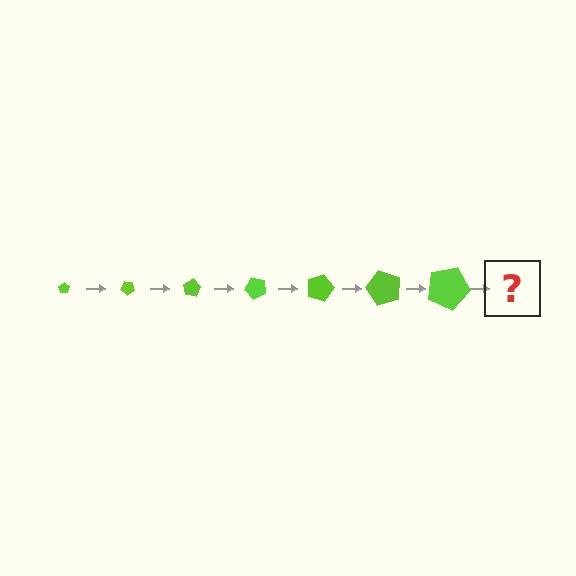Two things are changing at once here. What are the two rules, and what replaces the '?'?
The two rules are that the pentagon grows larger each step and it rotates 40 degrees each step. The '?' should be a pentagon, larger than the previous one and rotated 280 degrees from the start.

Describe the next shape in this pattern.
It should be a pentagon, larger than the previous one and rotated 280 degrees from the start.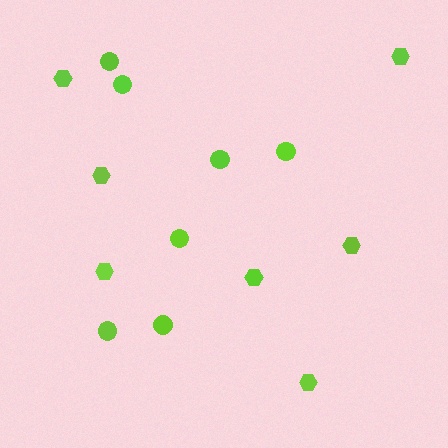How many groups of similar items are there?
There are 2 groups: one group of circles (7) and one group of hexagons (7).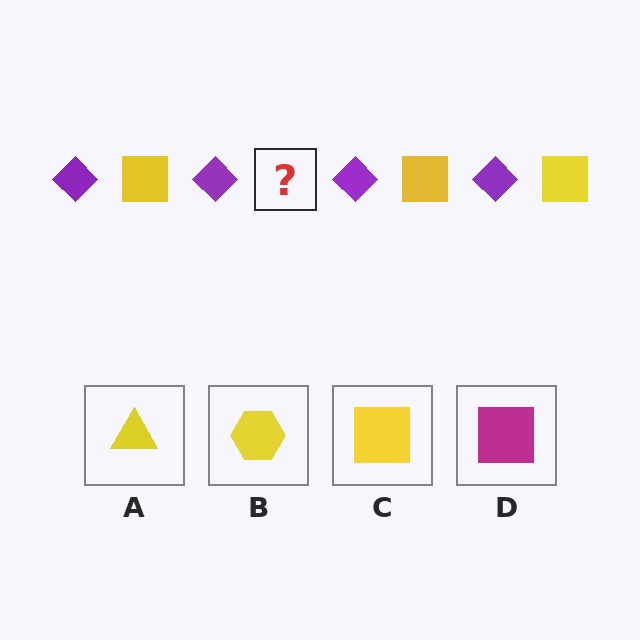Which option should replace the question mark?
Option C.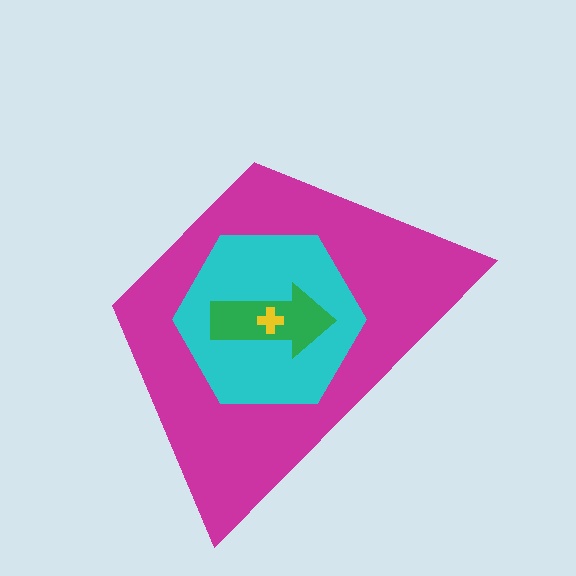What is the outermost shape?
The magenta trapezoid.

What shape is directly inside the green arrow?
The yellow cross.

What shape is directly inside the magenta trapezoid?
The cyan hexagon.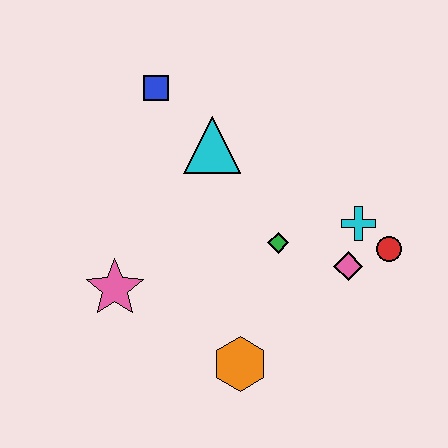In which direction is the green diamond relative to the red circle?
The green diamond is to the left of the red circle.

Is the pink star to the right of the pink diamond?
No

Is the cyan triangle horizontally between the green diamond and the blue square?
Yes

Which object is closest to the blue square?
The cyan triangle is closest to the blue square.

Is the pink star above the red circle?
No